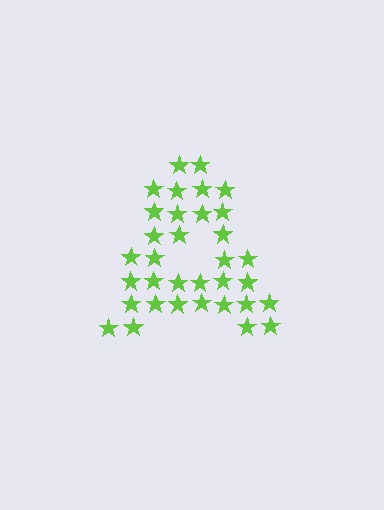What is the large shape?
The large shape is the letter A.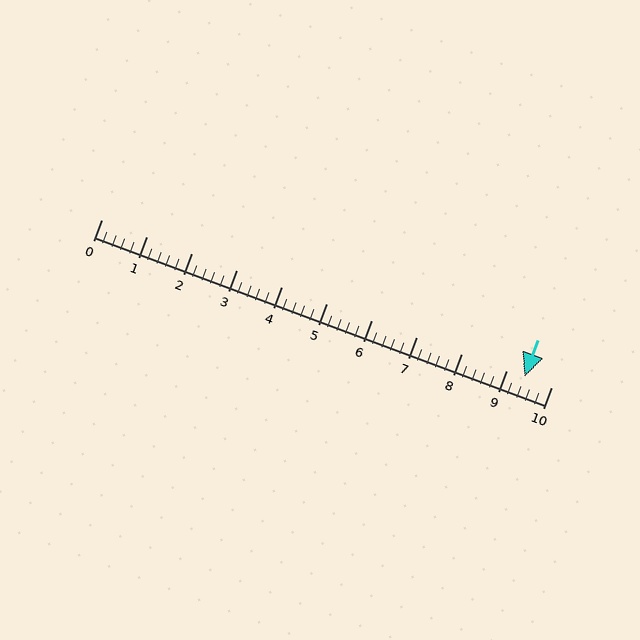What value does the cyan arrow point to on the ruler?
The cyan arrow points to approximately 9.4.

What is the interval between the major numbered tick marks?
The major tick marks are spaced 1 units apart.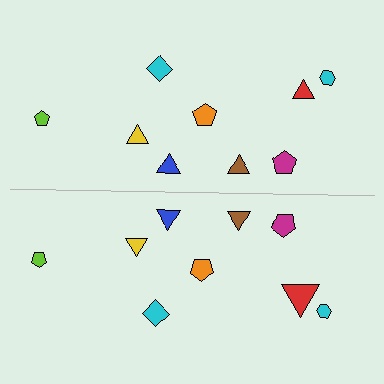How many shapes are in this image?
There are 18 shapes in this image.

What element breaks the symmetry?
The red triangle on the bottom side has a different size than its mirror counterpart.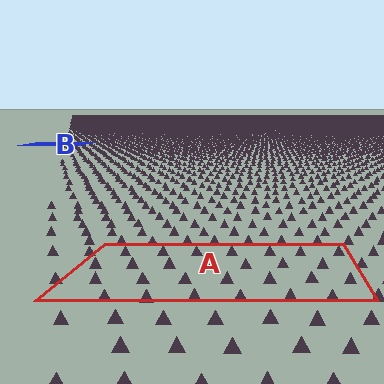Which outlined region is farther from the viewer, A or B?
Region B is farther from the viewer — the texture elements inside it appear smaller and more densely packed.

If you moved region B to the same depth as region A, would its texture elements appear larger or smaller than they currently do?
They would appear larger. At a closer depth, the same texture elements are projected at a bigger on-screen size.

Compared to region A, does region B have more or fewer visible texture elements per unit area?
Region B has more texture elements per unit area — they are packed more densely because it is farther away.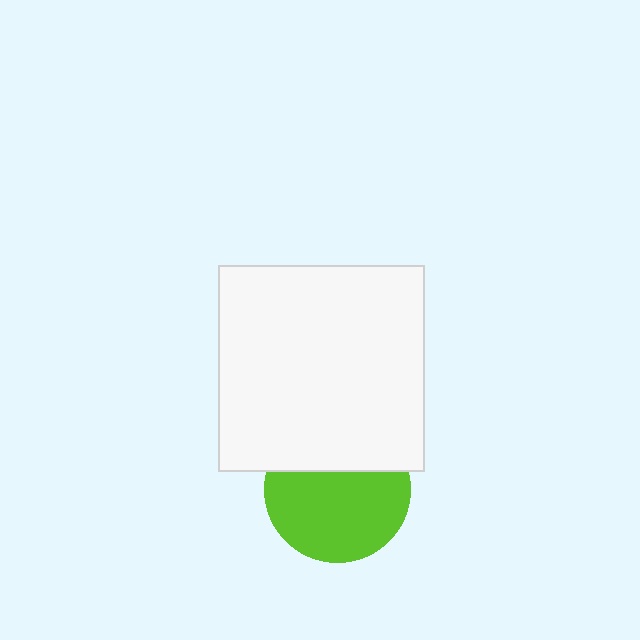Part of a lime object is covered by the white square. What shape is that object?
It is a circle.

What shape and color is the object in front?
The object in front is a white square.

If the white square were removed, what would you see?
You would see the complete lime circle.